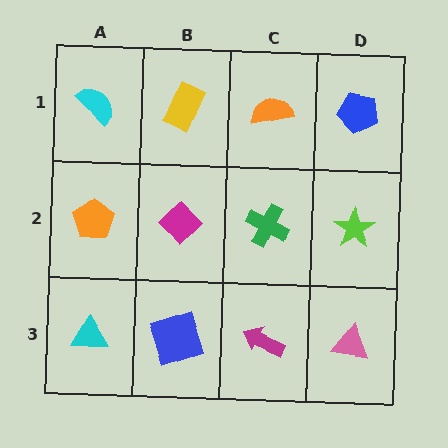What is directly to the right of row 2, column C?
A lime star.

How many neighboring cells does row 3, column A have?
2.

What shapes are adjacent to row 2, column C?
An orange semicircle (row 1, column C), a magenta arrow (row 3, column C), a magenta diamond (row 2, column B), a lime star (row 2, column D).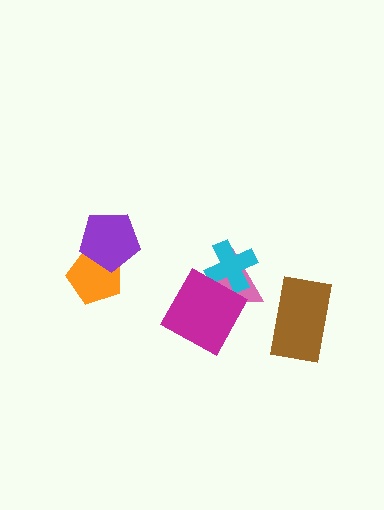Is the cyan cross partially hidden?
Yes, it is partially covered by another shape.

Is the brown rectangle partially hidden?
No, no other shape covers it.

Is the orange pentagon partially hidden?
Yes, it is partially covered by another shape.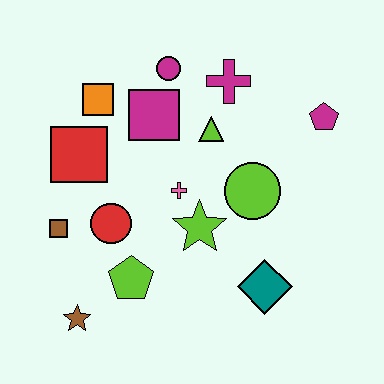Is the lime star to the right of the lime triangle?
No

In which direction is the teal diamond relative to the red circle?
The teal diamond is to the right of the red circle.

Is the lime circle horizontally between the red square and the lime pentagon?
No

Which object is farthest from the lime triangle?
The brown star is farthest from the lime triangle.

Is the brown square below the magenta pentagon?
Yes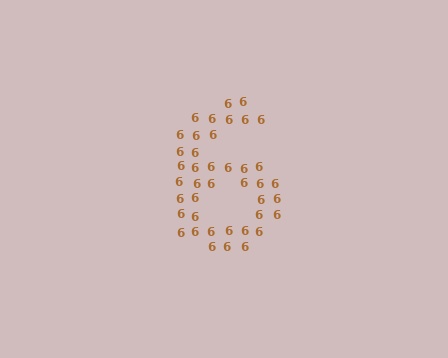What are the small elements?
The small elements are digit 6's.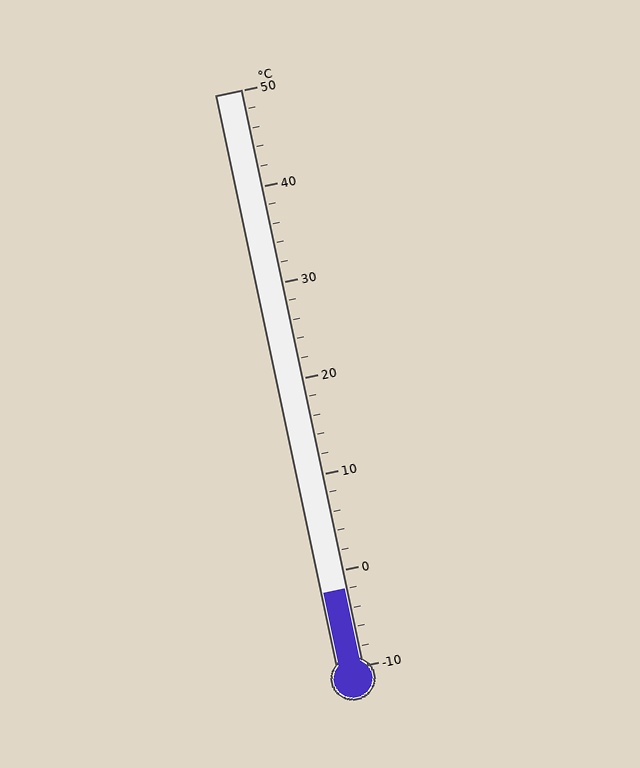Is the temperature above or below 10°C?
The temperature is below 10°C.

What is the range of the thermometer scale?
The thermometer scale ranges from -10°C to 50°C.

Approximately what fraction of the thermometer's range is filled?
The thermometer is filled to approximately 15% of its range.